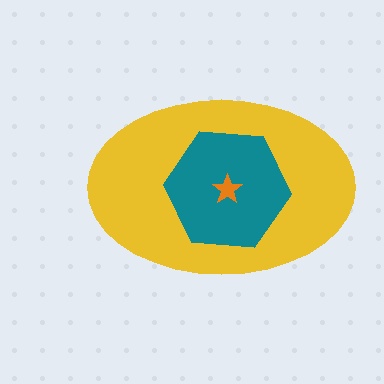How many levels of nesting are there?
3.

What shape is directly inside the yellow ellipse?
The teal hexagon.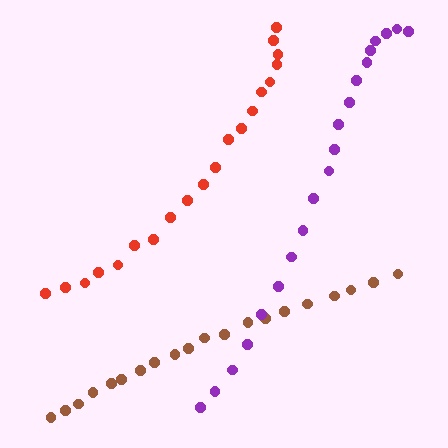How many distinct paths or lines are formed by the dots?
There are 3 distinct paths.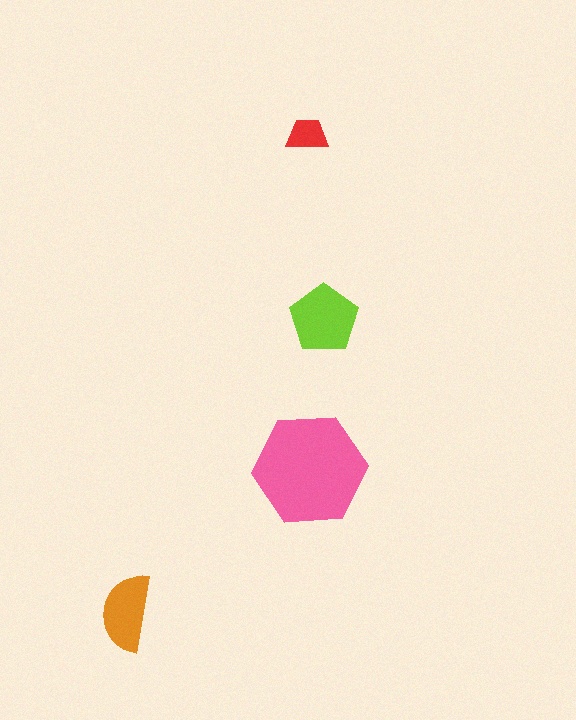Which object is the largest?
The pink hexagon.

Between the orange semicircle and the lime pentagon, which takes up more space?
The lime pentagon.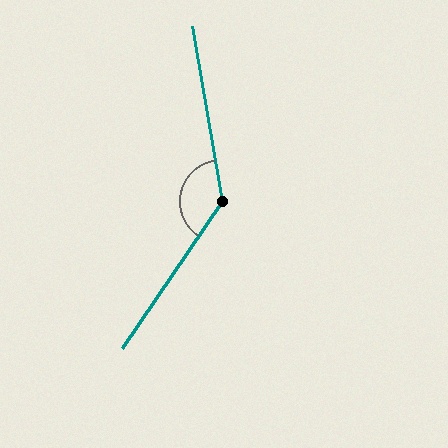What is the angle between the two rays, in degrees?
Approximately 136 degrees.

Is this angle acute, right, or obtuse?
It is obtuse.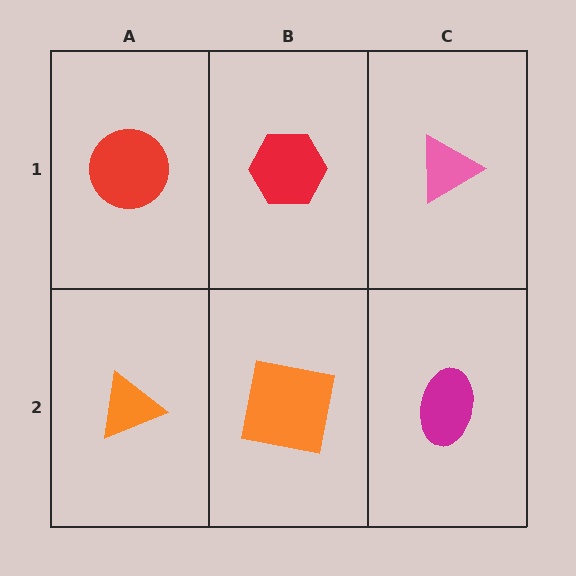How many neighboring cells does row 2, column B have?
3.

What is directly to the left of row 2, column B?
An orange triangle.